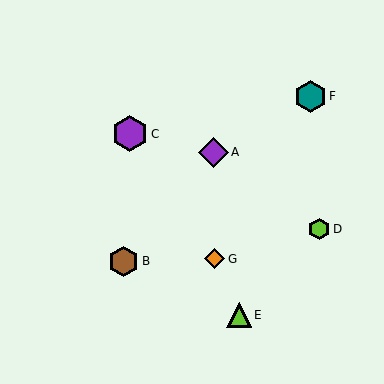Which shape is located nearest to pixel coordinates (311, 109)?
The teal hexagon (labeled F) at (310, 96) is nearest to that location.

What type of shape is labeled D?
Shape D is a lime hexagon.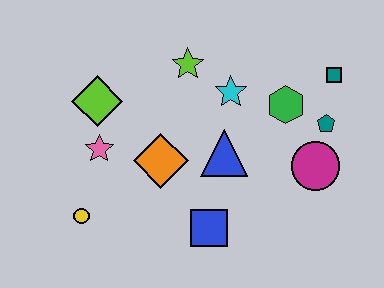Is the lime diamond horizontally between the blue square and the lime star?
No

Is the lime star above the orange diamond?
Yes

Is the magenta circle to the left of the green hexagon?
No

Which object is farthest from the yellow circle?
The teal square is farthest from the yellow circle.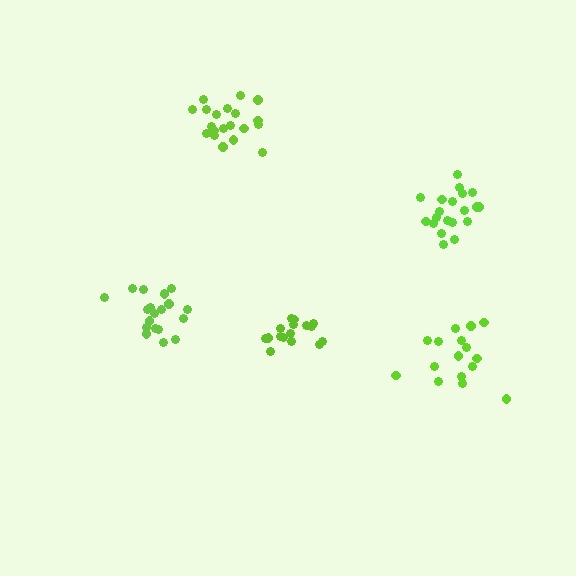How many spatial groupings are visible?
There are 5 spatial groupings.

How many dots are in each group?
Group 1: 16 dots, Group 2: 20 dots, Group 3: 20 dots, Group 4: 20 dots, Group 5: 16 dots (92 total).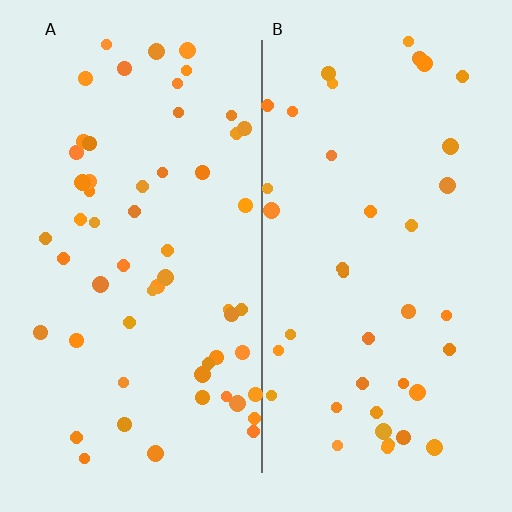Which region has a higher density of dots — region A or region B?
A (the left).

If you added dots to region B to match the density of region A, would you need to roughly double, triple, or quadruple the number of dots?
Approximately double.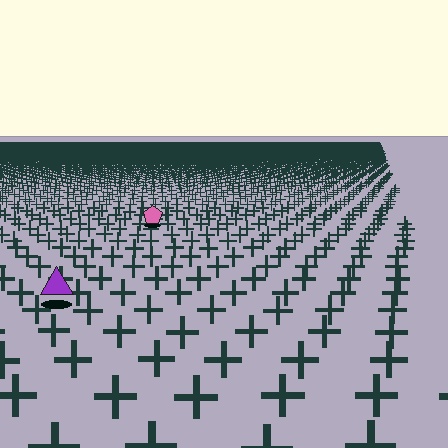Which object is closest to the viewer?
The purple triangle is closest. The texture marks near it are larger and more spread out.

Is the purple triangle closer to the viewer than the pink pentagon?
Yes. The purple triangle is closer — you can tell from the texture gradient: the ground texture is coarser near it.